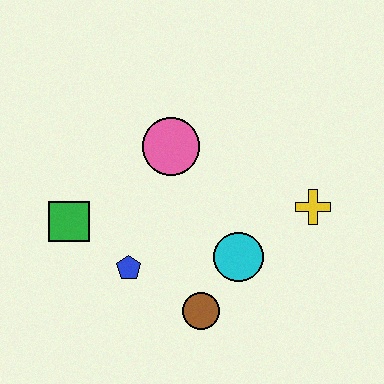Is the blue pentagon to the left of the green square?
No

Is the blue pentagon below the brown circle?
No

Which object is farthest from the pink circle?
The brown circle is farthest from the pink circle.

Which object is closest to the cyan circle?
The brown circle is closest to the cyan circle.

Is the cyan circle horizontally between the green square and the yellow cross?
Yes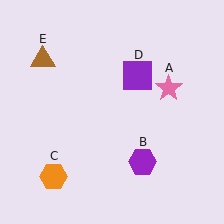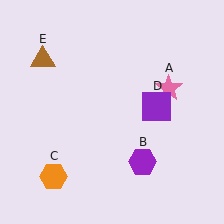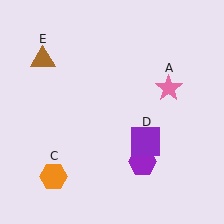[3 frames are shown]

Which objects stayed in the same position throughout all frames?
Pink star (object A) and purple hexagon (object B) and orange hexagon (object C) and brown triangle (object E) remained stationary.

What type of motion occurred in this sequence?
The purple square (object D) rotated clockwise around the center of the scene.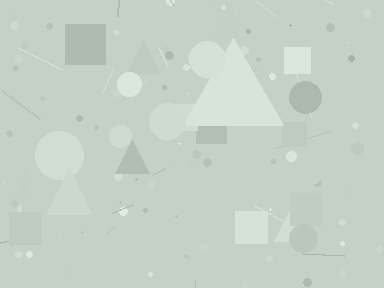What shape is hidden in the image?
A triangle is hidden in the image.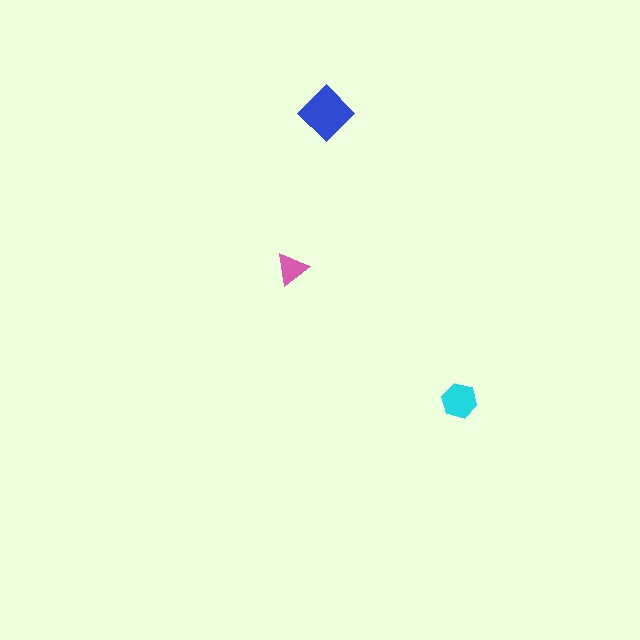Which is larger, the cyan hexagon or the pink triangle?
The cyan hexagon.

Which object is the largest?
The blue diamond.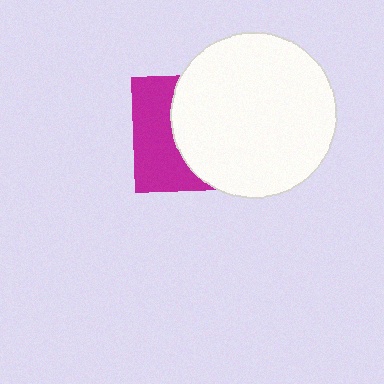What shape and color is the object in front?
The object in front is a white circle.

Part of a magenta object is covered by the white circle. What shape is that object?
It is a square.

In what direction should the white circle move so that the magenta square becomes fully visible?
The white circle should move right. That is the shortest direction to clear the overlap and leave the magenta square fully visible.